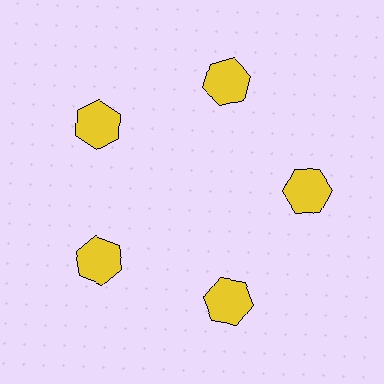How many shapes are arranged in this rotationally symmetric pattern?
There are 5 shapes, arranged in 5 groups of 1.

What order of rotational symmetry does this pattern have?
This pattern has 5-fold rotational symmetry.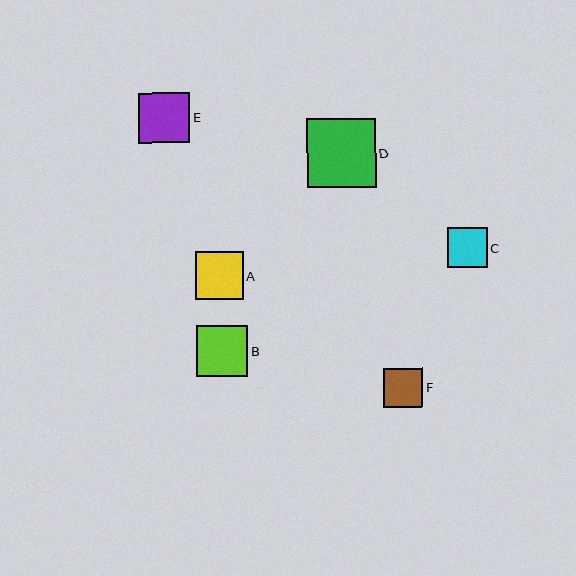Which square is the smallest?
Square F is the smallest with a size of approximately 40 pixels.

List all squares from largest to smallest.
From largest to smallest: D, B, E, A, C, F.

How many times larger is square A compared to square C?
Square A is approximately 1.2 times the size of square C.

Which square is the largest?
Square D is the largest with a size of approximately 69 pixels.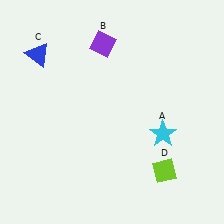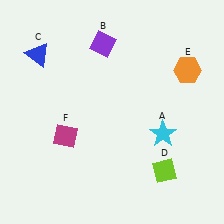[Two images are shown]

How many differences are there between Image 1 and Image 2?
There are 2 differences between the two images.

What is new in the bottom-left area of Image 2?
A magenta diamond (F) was added in the bottom-left area of Image 2.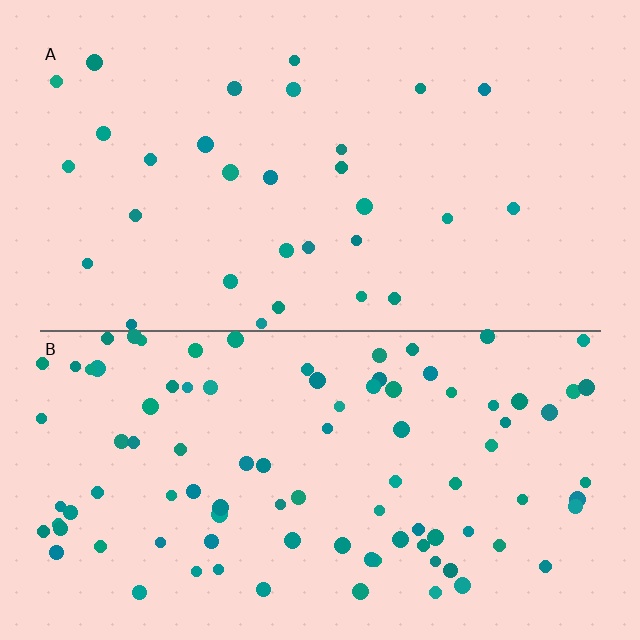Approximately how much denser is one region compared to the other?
Approximately 3.1× — region B over region A.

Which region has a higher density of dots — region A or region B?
B (the bottom).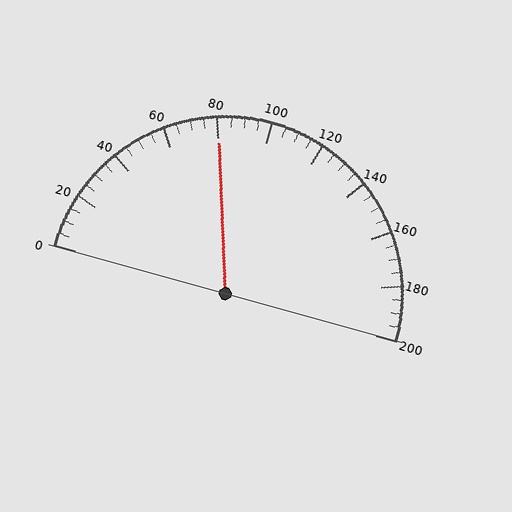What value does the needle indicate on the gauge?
The needle indicates approximately 80.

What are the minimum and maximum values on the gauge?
The gauge ranges from 0 to 200.